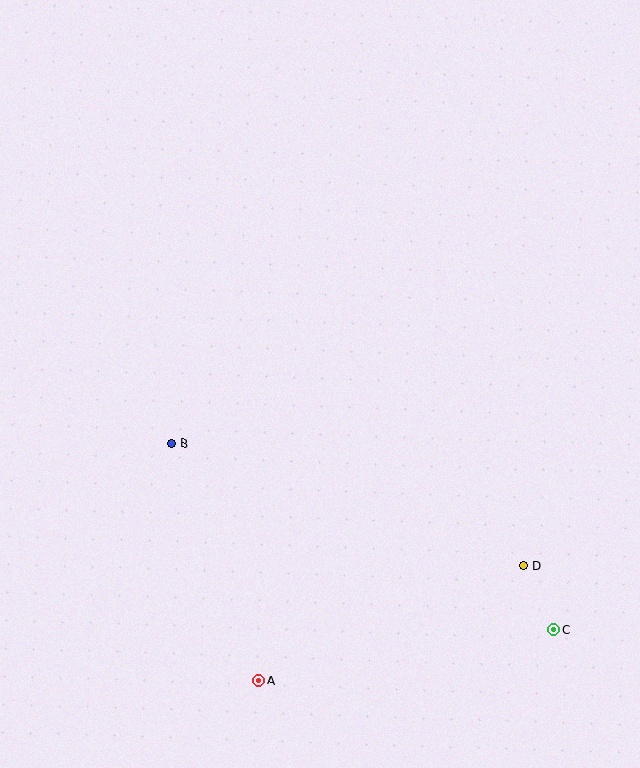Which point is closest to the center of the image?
Point B at (172, 443) is closest to the center.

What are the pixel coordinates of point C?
Point C is at (554, 630).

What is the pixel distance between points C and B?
The distance between C and B is 425 pixels.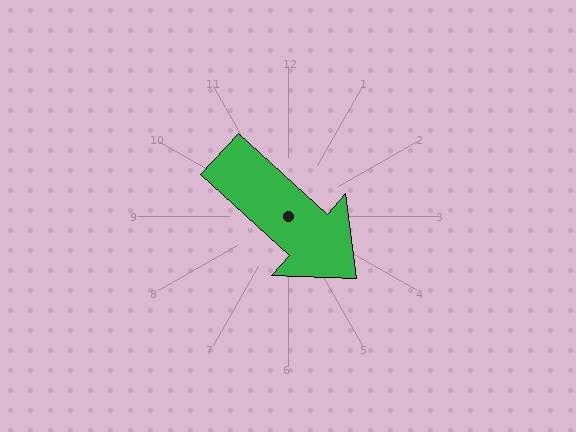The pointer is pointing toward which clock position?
Roughly 4 o'clock.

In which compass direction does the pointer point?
Southeast.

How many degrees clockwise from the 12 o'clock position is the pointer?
Approximately 132 degrees.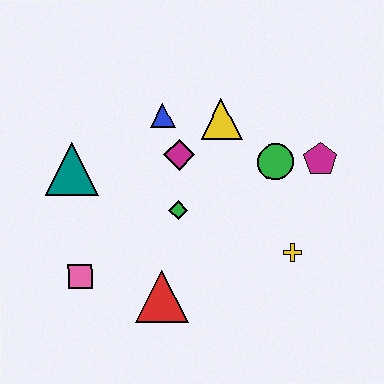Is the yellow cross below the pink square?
No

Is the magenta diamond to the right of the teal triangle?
Yes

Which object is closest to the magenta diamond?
The blue triangle is closest to the magenta diamond.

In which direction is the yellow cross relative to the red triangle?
The yellow cross is to the right of the red triangle.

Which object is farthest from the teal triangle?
The magenta pentagon is farthest from the teal triangle.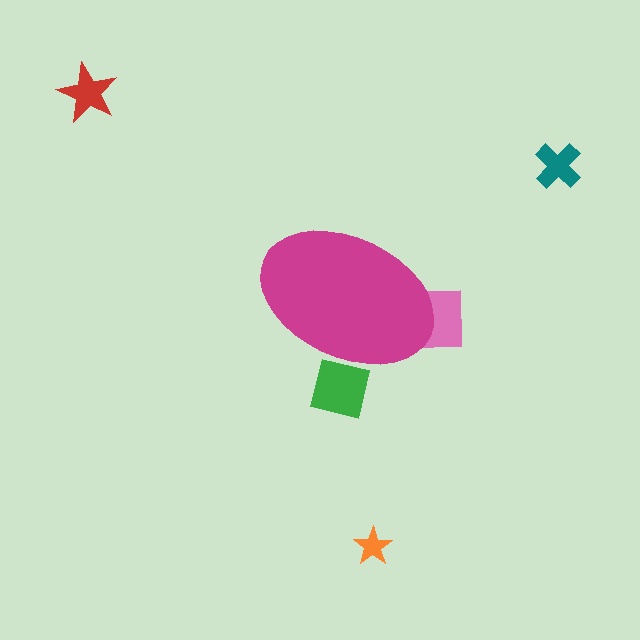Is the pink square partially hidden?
Yes, the pink square is partially hidden behind the magenta ellipse.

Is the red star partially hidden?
No, the red star is fully visible.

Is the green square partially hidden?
Yes, the green square is partially hidden behind the magenta ellipse.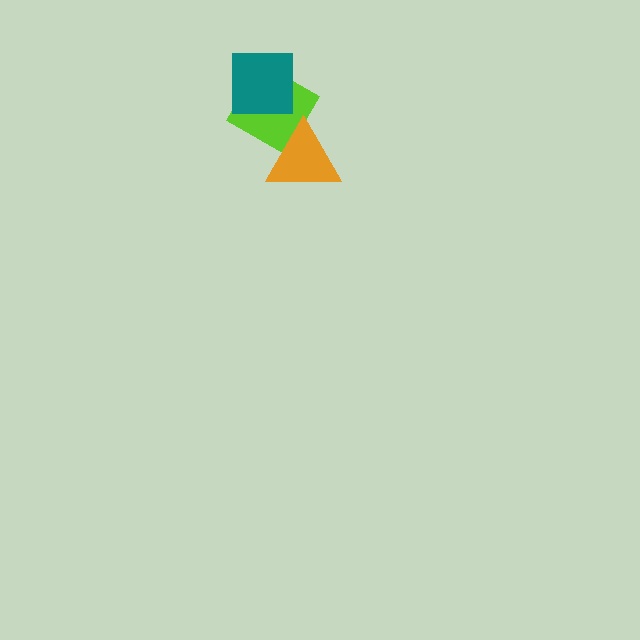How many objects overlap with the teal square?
1 object overlaps with the teal square.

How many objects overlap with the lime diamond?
2 objects overlap with the lime diamond.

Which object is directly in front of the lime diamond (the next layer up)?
The orange triangle is directly in front of the lime diamond.